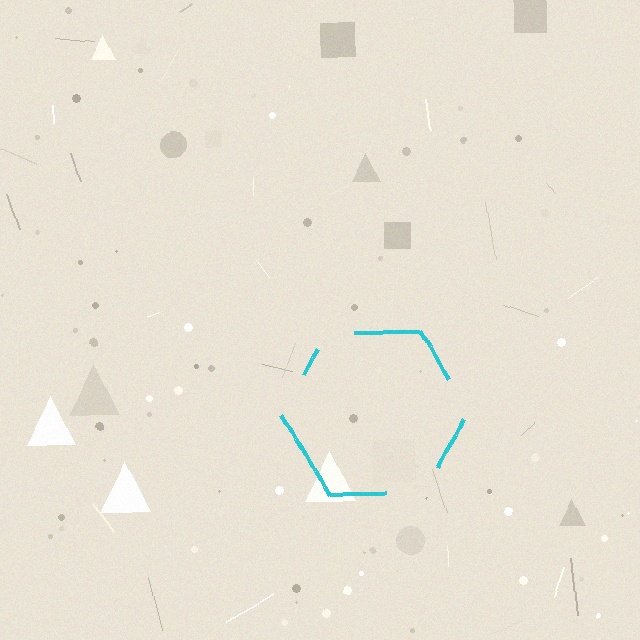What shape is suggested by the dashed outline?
The dashed outline suggests a hexagon.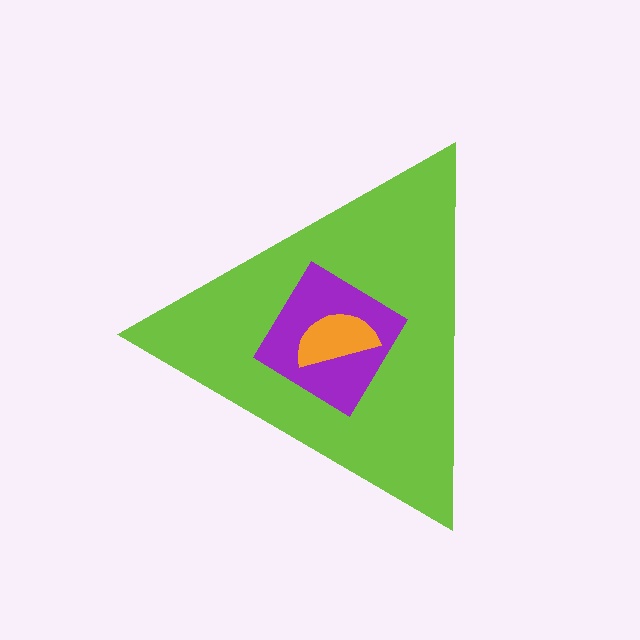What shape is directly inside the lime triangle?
The purple diamond.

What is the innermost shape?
The orange semicircle.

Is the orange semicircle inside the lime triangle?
Yes.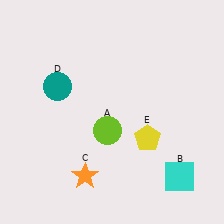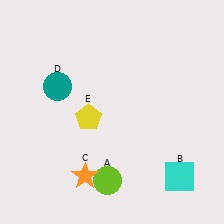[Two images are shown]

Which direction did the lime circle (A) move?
The lime circle (A) moved down.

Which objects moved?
The objects that moved are: the lime circle (A), the yellow pentagon (E).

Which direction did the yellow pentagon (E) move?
The yellow pentagon (E) moved left.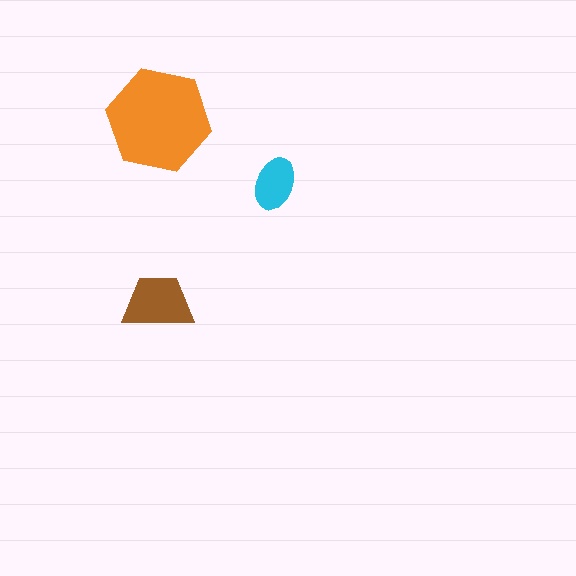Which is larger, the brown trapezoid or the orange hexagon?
The orange hexagon.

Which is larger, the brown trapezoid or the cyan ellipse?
The brown trapezoid.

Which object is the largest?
The orange hexagon.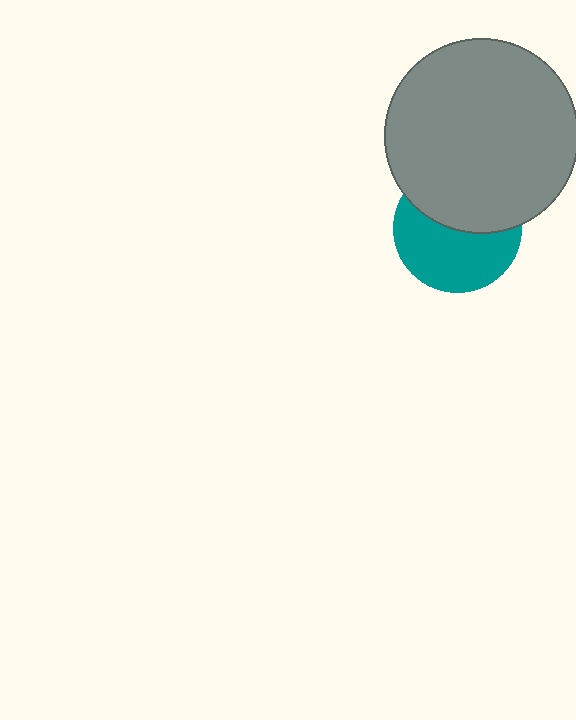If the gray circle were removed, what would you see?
You would see the complete teal circle.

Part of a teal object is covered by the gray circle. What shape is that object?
It is a circle.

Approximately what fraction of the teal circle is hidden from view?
Roughly 45% of the teal circle is hidden behind the gray circle.